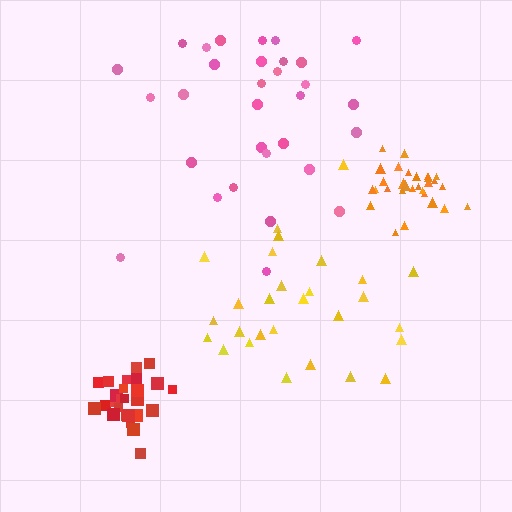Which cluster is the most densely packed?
Red.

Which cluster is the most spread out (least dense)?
Pink.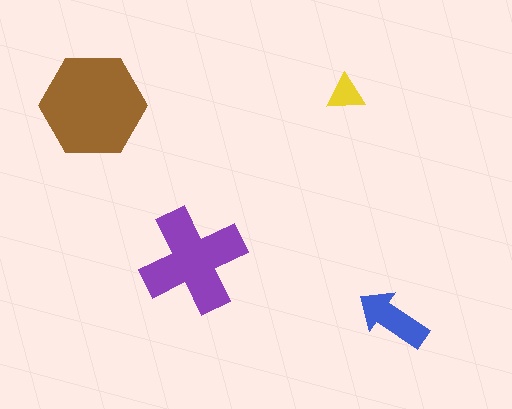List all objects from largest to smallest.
The brown hexagon, the purple cross, the blue arrow, the yellow triangle.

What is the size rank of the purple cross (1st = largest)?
2nd.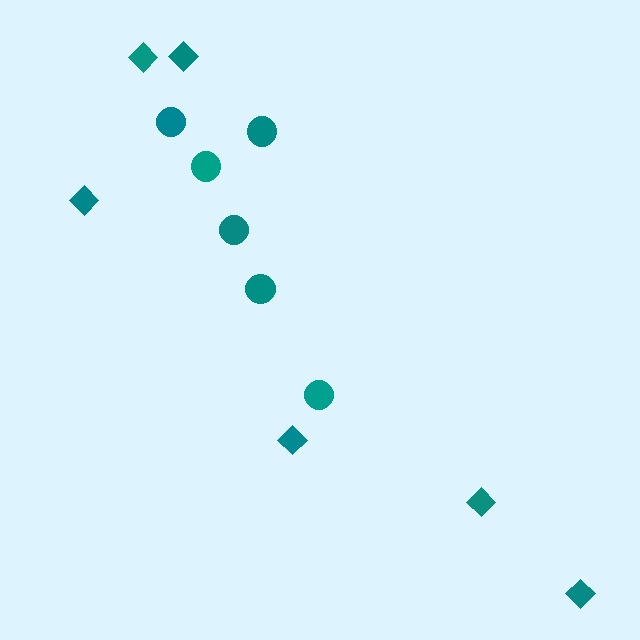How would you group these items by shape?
There are 2 groups: one group of circles (6) and one group of diamonds (6).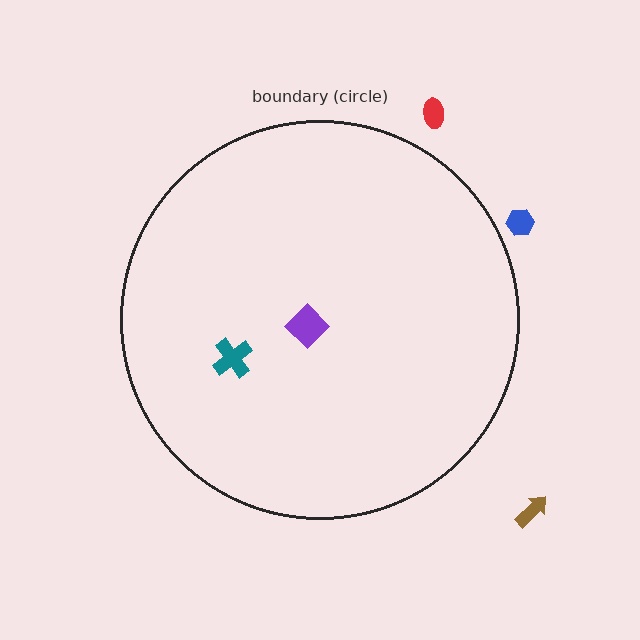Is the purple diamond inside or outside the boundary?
Inside.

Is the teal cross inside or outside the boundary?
Inside.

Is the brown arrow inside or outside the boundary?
Outside.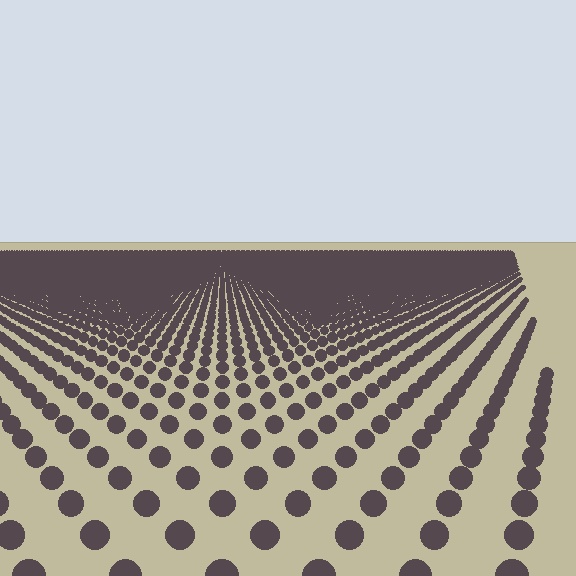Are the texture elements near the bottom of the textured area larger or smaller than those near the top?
Larger. Near the bottom, elements are closer to the viewer and appear at a bigger on-screen size.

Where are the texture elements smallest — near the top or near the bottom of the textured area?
Near the top.